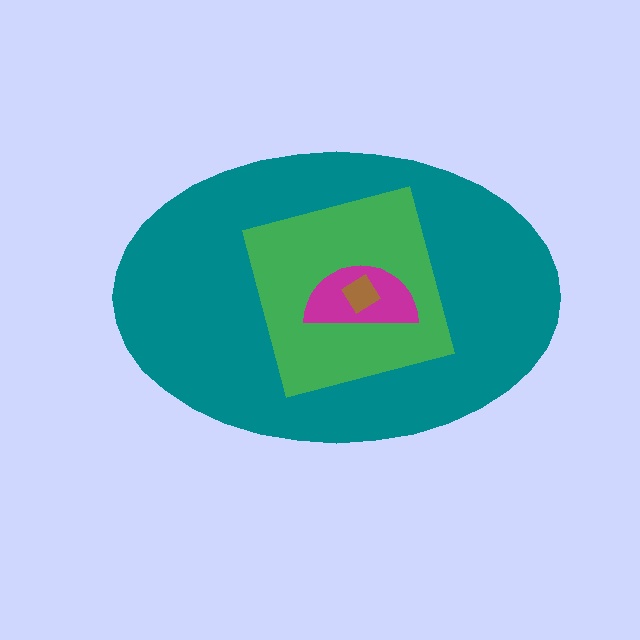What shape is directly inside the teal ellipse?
The green square.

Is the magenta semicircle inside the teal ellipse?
Yes.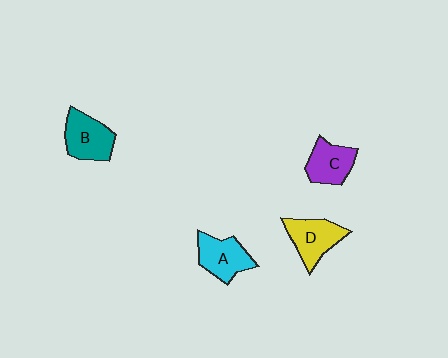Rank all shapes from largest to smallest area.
From largest to smallest: B (teal), D (yellow), A (cyan), C (purple).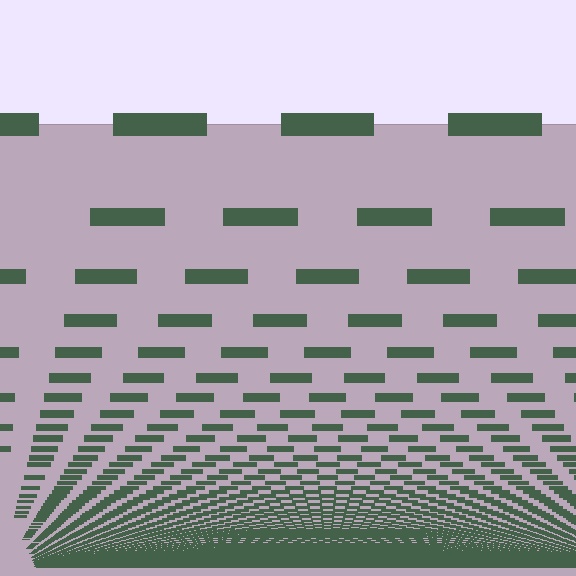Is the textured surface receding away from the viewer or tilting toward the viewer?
The surface appears to tilt toward the viewer. Texture elements get larger and sparser toward the top.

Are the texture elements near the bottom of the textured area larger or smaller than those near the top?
Smaller. The gradient is inverted — elements near the bottom are smaller and denser.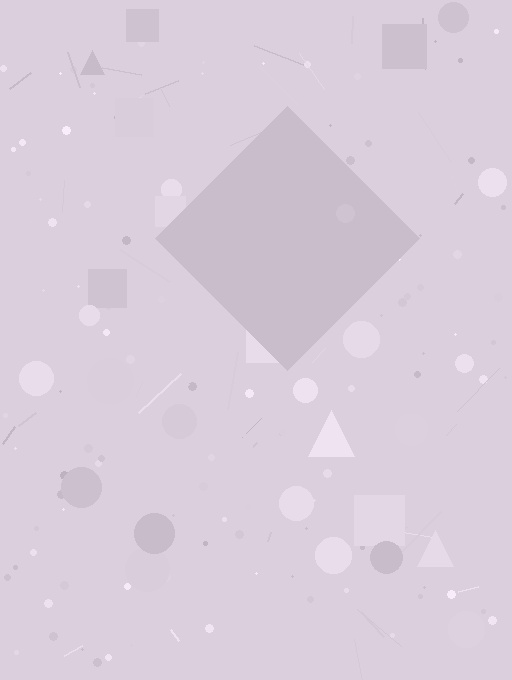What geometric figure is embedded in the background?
A diamond is embedded in the background.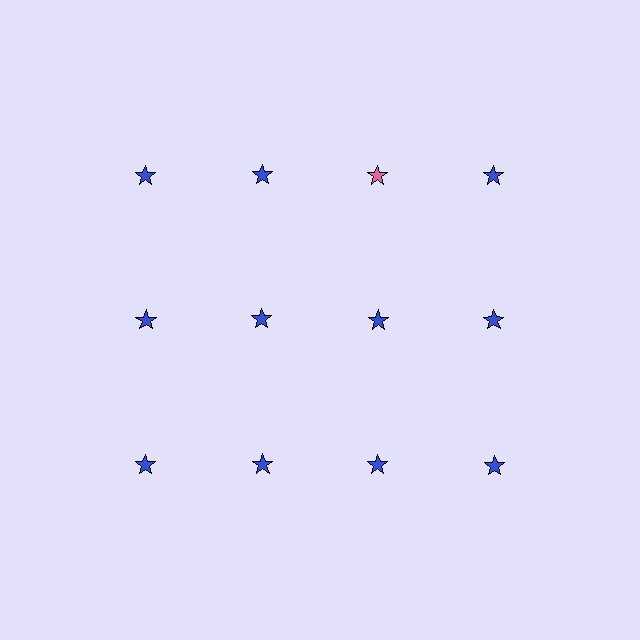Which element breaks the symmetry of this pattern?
The pink star in the top row, center column breaks the symmetry. All other shapes are blue stars.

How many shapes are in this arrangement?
There are 12 shapes arranged in a grid pattern.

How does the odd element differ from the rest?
It has a different color: pink instead of blue.